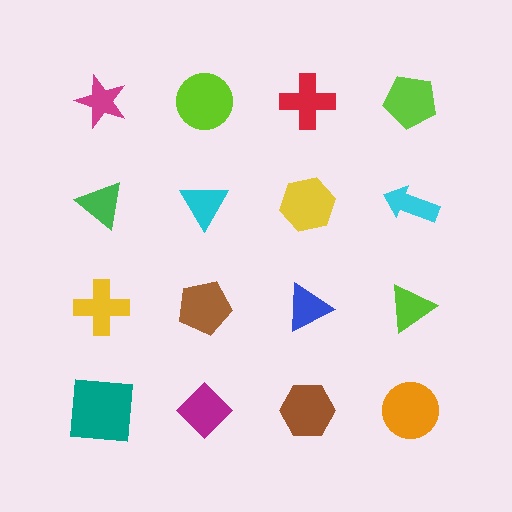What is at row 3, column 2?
A brown pentagon.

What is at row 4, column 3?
A brown hexagon.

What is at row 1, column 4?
A lime pentagon.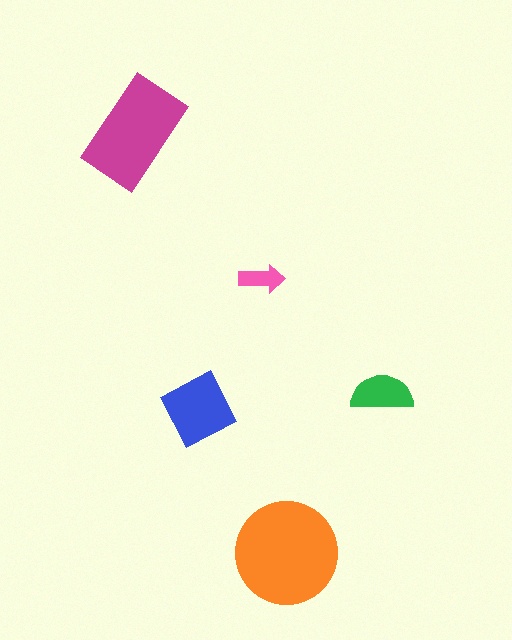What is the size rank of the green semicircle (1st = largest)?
4th.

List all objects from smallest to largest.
The pink arrow, the green semicircle, the blue diamond, the magenta rectangle, the orange circle.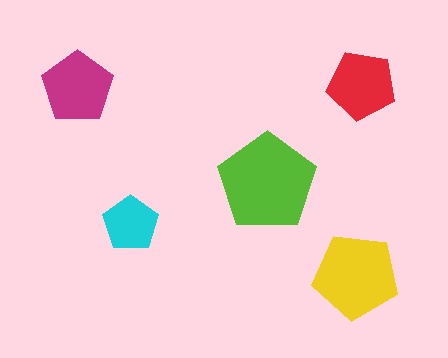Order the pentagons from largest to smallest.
the lime one, the yellow one, the magenta one, the red one, the cyan one.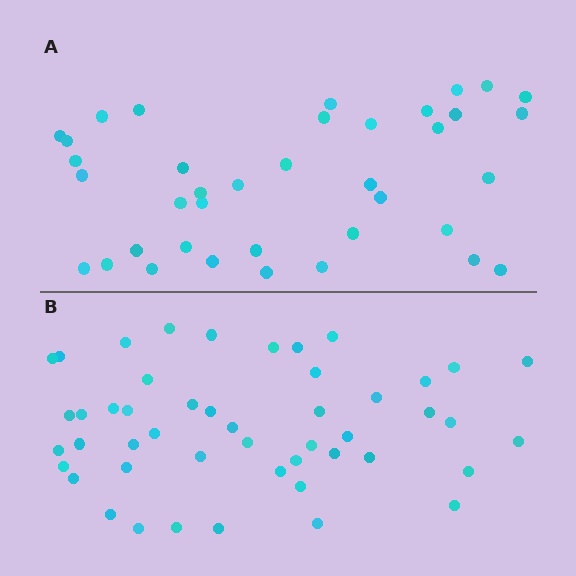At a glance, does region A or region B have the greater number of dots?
Region B (the bottom region) has more dots.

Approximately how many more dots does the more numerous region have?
Region B has roughly 10 or so more dots than region A.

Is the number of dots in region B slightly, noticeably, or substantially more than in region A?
Region B has noticeably more, but not dramatically so. The ratio is roughly 1.3 to 1.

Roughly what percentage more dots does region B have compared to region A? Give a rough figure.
About 25% more.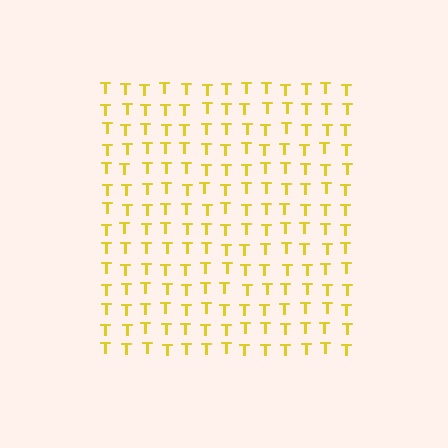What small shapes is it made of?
It is made of small letter T's.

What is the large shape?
The large shape is a square.